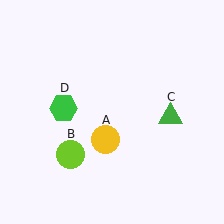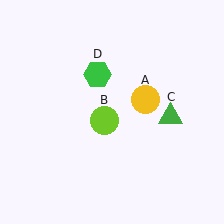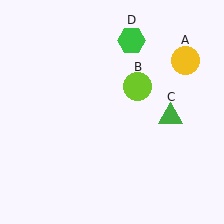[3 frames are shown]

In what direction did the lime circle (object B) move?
The lime circle (object B) moved up and to the right.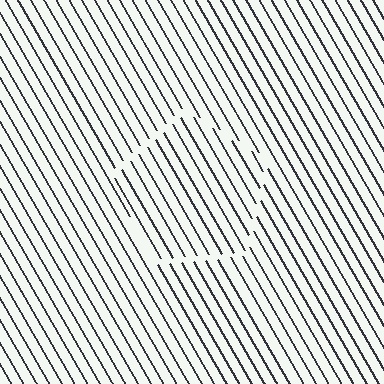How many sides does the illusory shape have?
5 sides — the line-ends trace a pentagon.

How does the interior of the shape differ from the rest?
The interior of the shape contains the same grating, shifted by half a period — the contour is defined by the phase discontinuity where line-ends from the inner and outer gratings abut.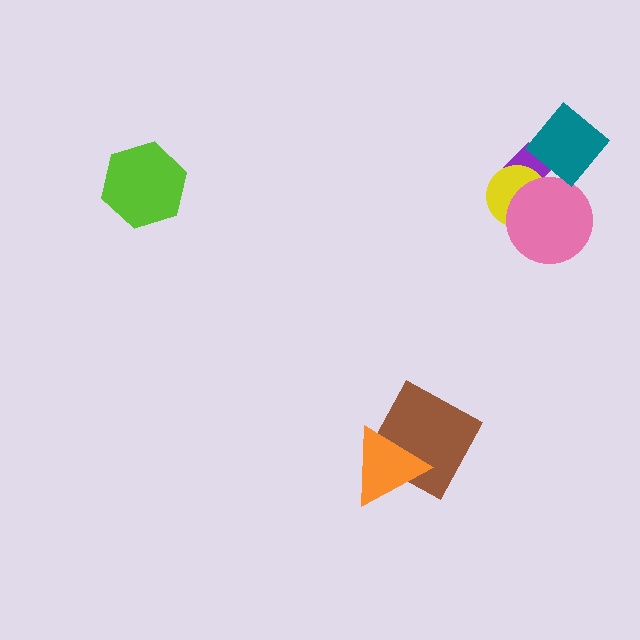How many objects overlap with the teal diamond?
1 object overlaps with the teal diamond.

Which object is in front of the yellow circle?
The pink circle is in front of the yellow circle.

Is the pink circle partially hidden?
No, no other shape covers it.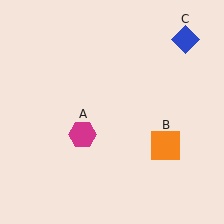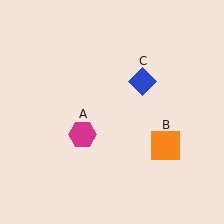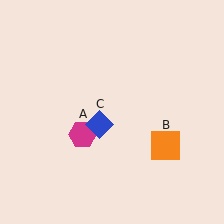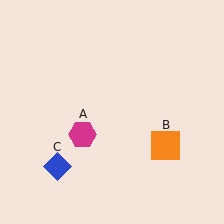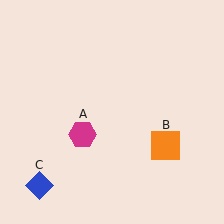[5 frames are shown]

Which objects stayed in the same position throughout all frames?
Magenta hexagon (object A) and orange square (object B) remained stationary.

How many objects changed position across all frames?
1 object changed position: blue diamond (object C).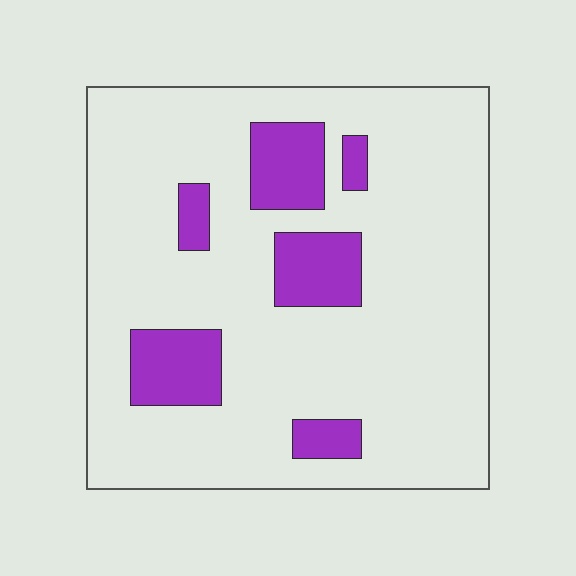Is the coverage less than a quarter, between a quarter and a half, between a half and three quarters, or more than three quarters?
Less than a quarter.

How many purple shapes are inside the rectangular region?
6.